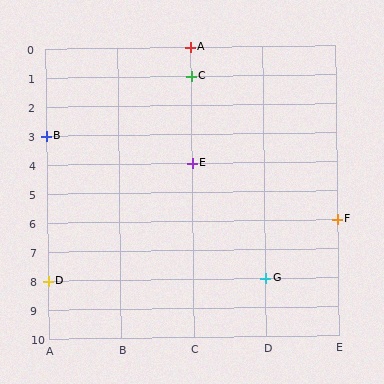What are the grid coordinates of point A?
Point A is at grid coordinates (C, 0).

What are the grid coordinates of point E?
Point E is at grid coordinates (C, 4).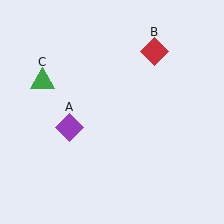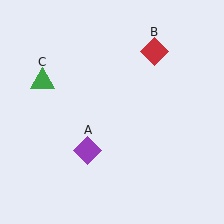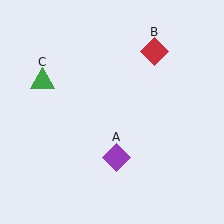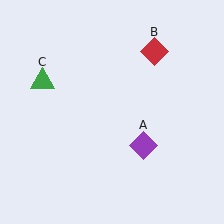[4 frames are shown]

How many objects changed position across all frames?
1 object changed position: purple diamond (object A).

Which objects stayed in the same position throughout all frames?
Red diamond (object B) and green triangle (object C) remained stationary.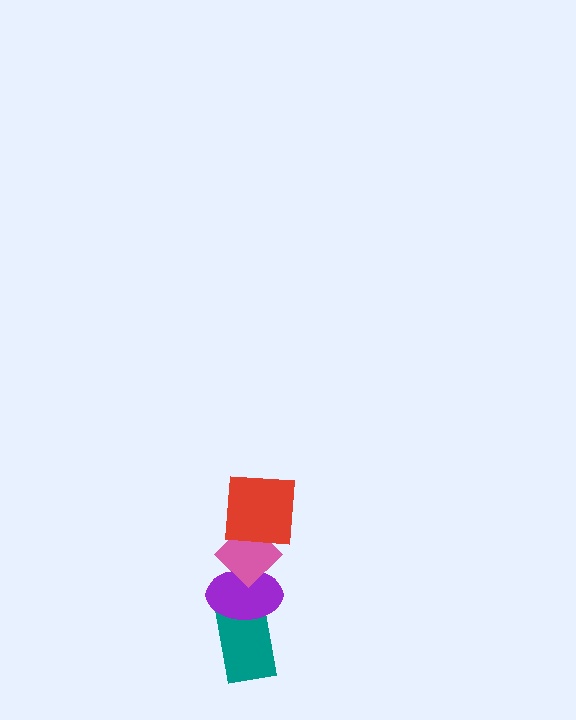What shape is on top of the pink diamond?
The red square is on top of the pink diamond.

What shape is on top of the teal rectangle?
The purple ellipse is on top of the teal rectangle.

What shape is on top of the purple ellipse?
The pink diamond is on top of the purple ellipse.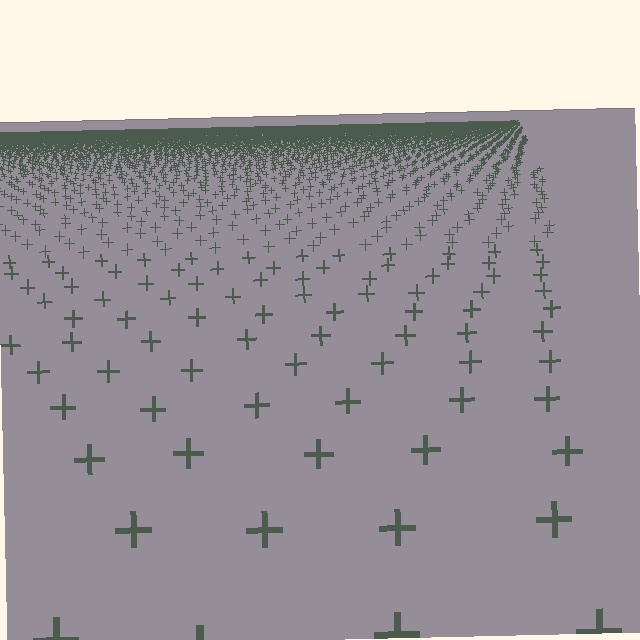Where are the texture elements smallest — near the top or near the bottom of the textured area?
Near the top.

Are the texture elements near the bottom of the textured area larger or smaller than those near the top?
Larger. Near the bottom, elements are closer to the viewer and appear at a bigger on-screen size.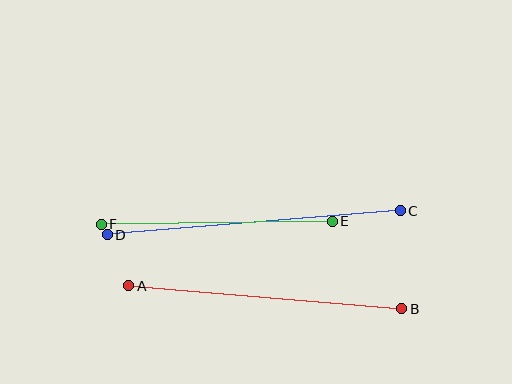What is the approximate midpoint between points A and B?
The midpoint is at approximately (265, 297) pixels.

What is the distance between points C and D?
The distance is approximately 294 pixels.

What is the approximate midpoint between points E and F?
The midpoint is at approximately (217, 223) pixels.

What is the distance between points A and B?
The distance is approximately 274 pixels.